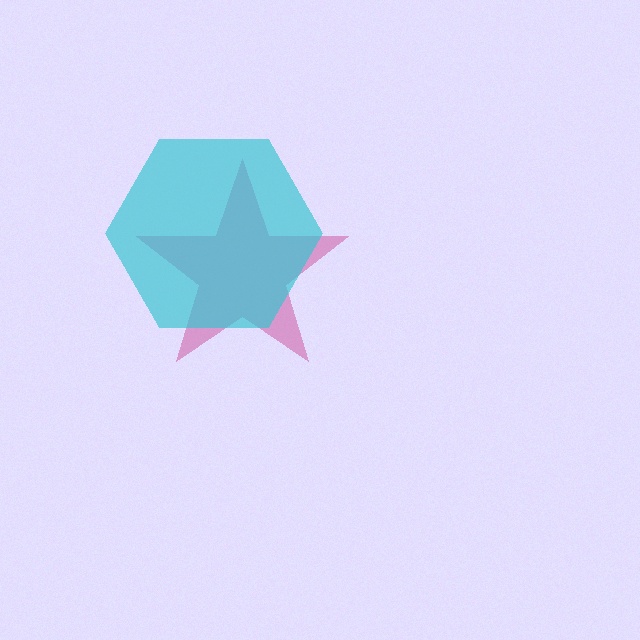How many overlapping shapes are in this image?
There are 2 overlapping shapes in the image.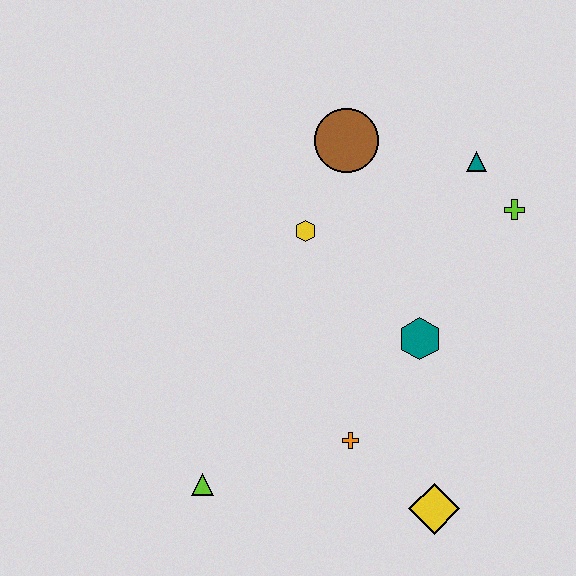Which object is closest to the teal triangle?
The lime cross is closest to the teal triangle.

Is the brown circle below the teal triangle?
No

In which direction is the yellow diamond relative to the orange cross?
The yellow diamond is to the right of the orange cross.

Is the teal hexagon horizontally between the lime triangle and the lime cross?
Yes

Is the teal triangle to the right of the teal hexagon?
Yes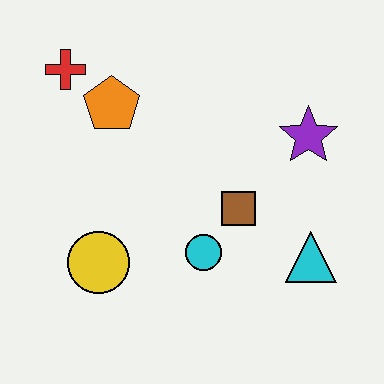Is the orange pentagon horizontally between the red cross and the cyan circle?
Yes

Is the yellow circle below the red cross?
Yes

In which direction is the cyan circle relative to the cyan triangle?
The cyan circle is to the left of the cyan triangle.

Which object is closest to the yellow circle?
The cyan circle is closest to the yellow circle.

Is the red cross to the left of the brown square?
Yes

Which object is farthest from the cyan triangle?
The red cross is farthest from the cyan triangle.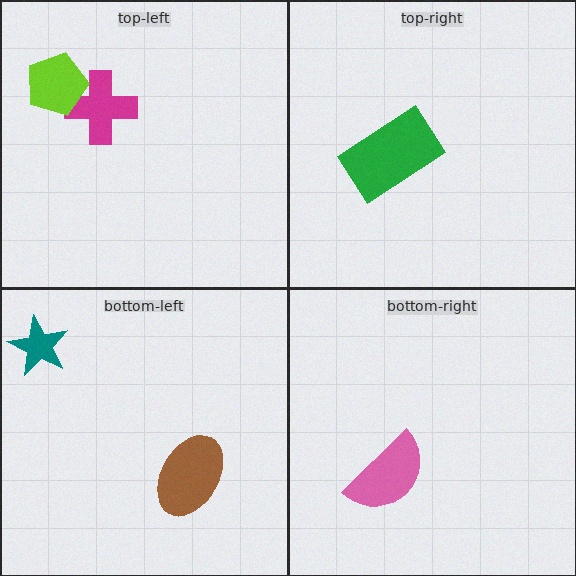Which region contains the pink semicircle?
The bottom-right region.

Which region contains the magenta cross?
The top-left region.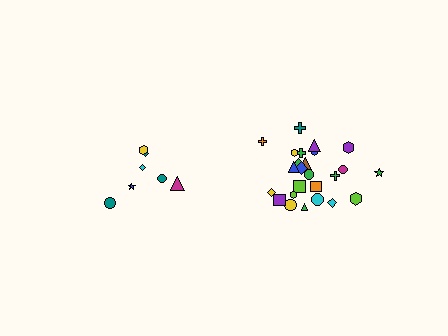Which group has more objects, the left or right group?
The right group.